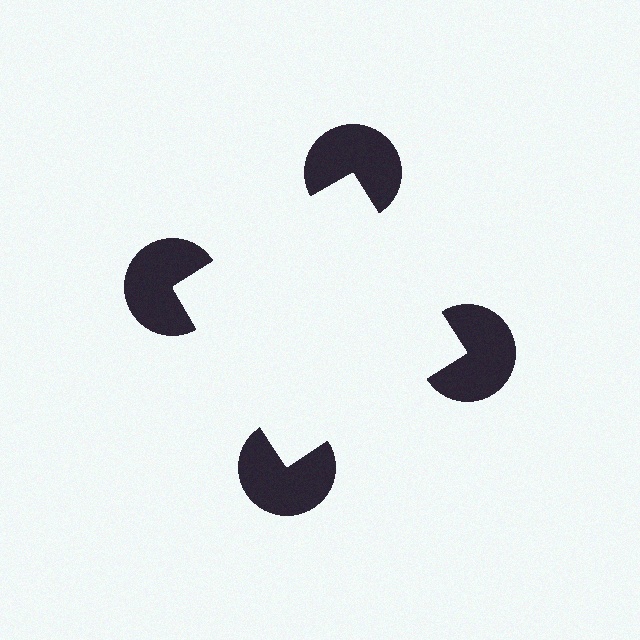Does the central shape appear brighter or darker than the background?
It typically appears slightly brighter than the background, even though no actual brightness change is drawn.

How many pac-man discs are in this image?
There are 4 — one at each vertex of the illusory square.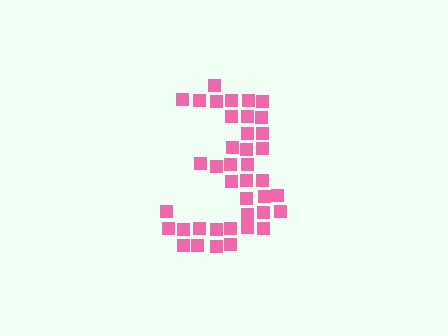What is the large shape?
The large shape is the digit 3.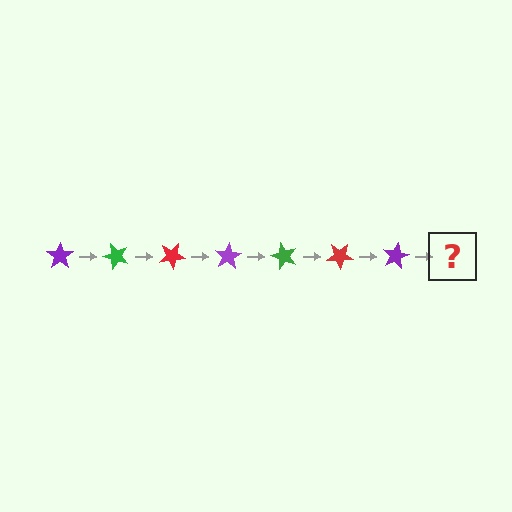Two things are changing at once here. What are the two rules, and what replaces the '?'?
The two rules are that it rotates 50 degrees each step and the color cycles through purple, green, and red. The '?' should be a green star, rotated 350 degrees from the start.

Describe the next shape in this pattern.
It should be a green star, rotated 350 degrees from the start.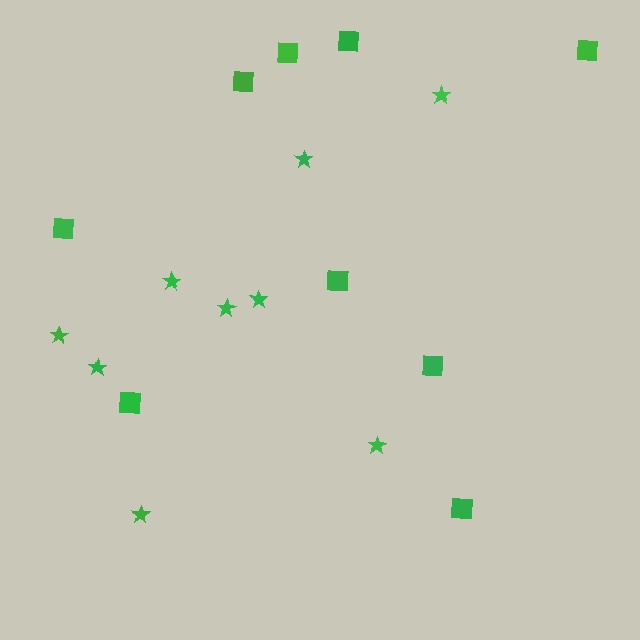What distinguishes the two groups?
There are 2 groups: one group of squares (9) and one group of stars (9).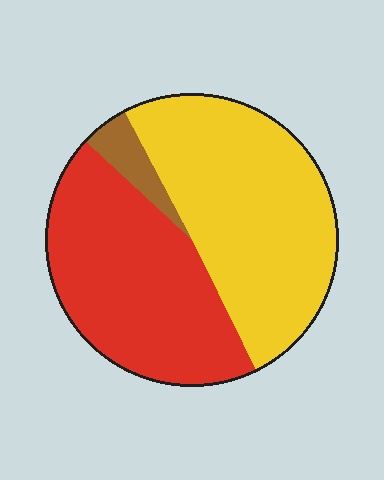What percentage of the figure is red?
Red takes up between a third and a half of the figure.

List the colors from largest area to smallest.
From largest to smallest: yellow, red, brown.